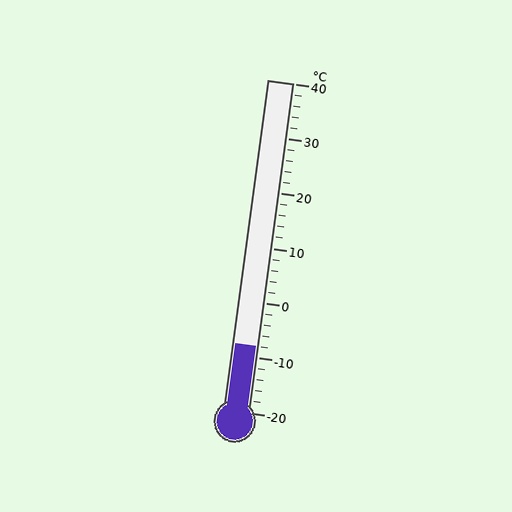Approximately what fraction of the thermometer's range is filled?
The thermometer is filled to approximately 20% of its range.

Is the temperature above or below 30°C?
The temperature is below 30°C.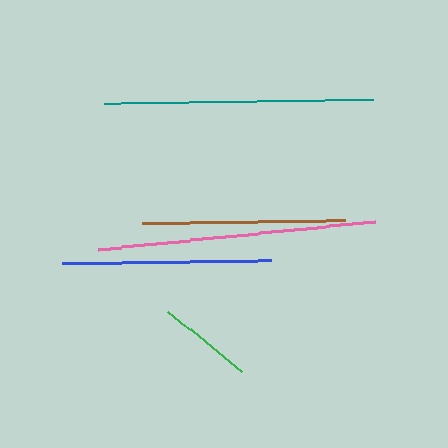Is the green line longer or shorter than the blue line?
The blue line is longer than the green line.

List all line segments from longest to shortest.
From longest to shortest: pink, teal, blue, brown, green.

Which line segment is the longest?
The pink line is the longest at approximately 278 pixels.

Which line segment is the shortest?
The green line is the shortest at approximately 95 pixels.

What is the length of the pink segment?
The pink segment is approximately 278 pixels long.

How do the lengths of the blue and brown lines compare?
The blue and brown lines are approximately the same length.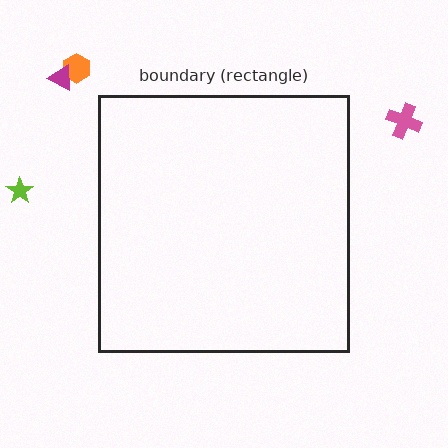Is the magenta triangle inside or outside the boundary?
Outside.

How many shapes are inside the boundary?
0 inside, 4 outside.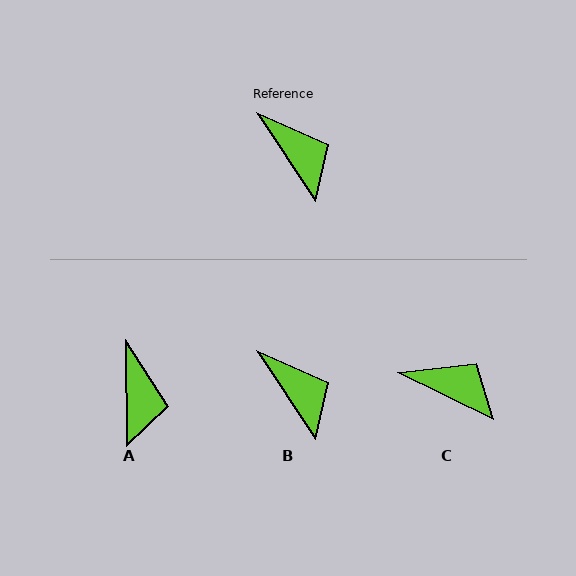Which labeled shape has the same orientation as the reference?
B.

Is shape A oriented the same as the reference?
No, it is off by about 33 degrees.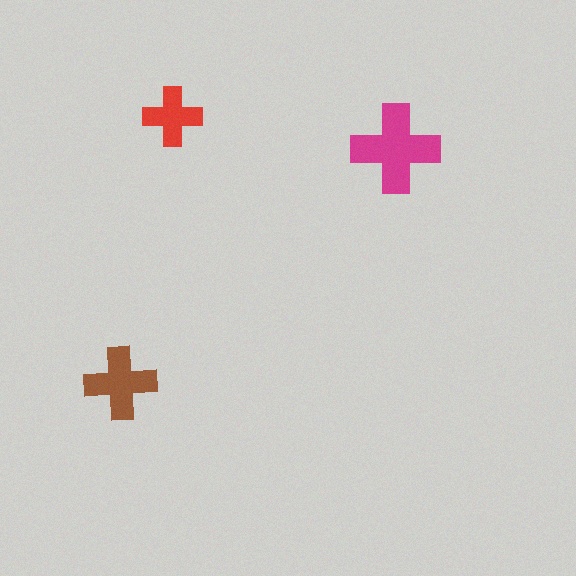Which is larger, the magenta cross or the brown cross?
The magenta one.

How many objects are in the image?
There are 3 objects in the image.